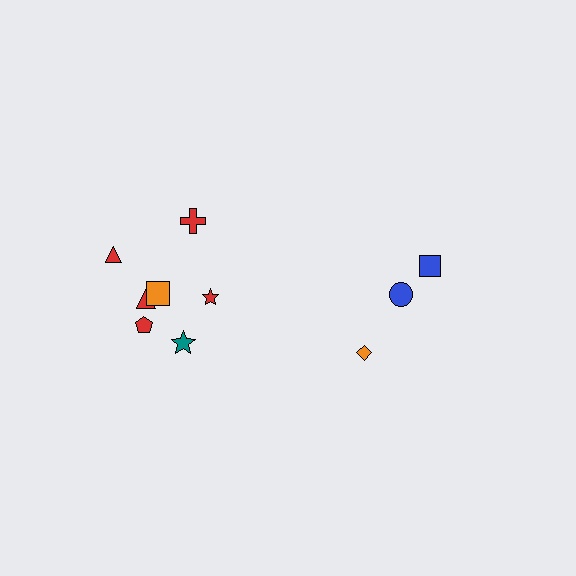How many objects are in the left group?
There are 7 objects.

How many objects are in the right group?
There are 3 objects.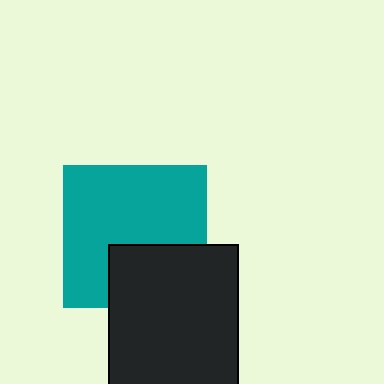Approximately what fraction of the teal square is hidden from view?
Roughly 31% of the teal square is hidden behind the black rectangle.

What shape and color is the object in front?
The object in front is a black rectangle.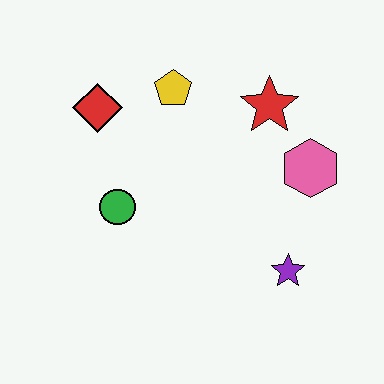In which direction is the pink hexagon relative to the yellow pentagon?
The pink hexagon is to the right of the yellow pentagon.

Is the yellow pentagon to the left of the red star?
Yes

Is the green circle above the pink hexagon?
No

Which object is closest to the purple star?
The pink hexagon is closest to the purple star.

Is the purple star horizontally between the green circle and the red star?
No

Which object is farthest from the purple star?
The red diamond is farthest from the purple star.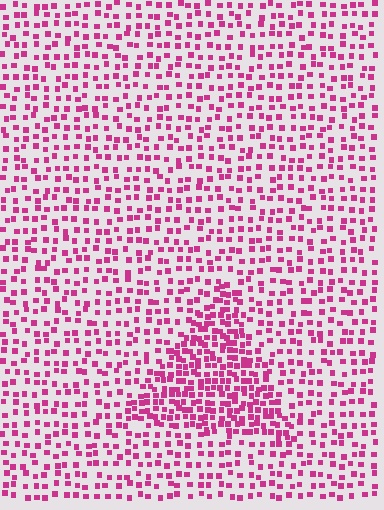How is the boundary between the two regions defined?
The boundary is defined by a change in element density (approximately 2.0x ratio). All elements are the same color, size, and shape.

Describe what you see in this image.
The image contains small magenta elements arranged at two different densities. A triangle-shaped region is visible where the elements are more densely packed than the surrounding area.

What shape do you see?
I see a triangle.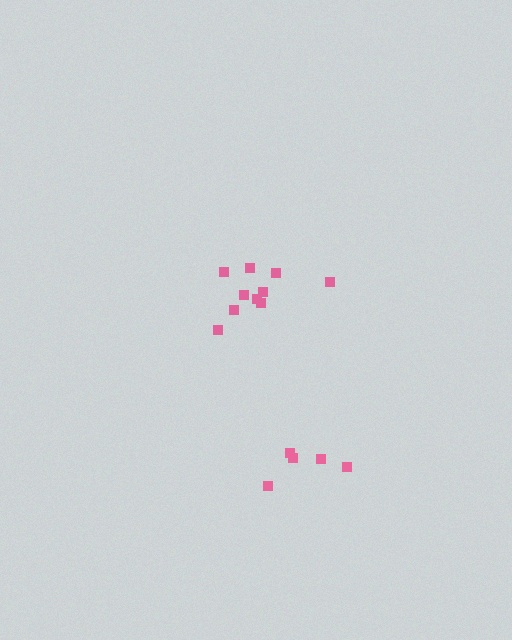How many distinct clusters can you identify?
There are 2 distinct clusters.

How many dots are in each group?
Group 1: 5 dots, Group 2: 10 dots (15 total).